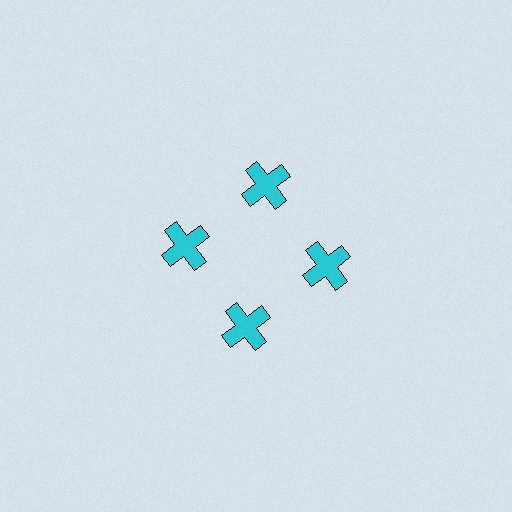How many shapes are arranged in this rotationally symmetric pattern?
There are 4 shapes, arranged in 4 groups of 1.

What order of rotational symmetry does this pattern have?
This pattern has 4-fold rotational symmetry.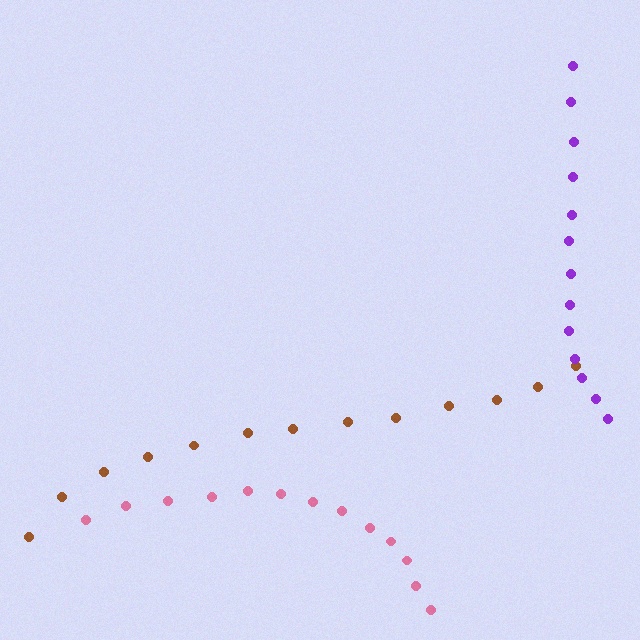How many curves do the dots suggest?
There are 3 distinct paths.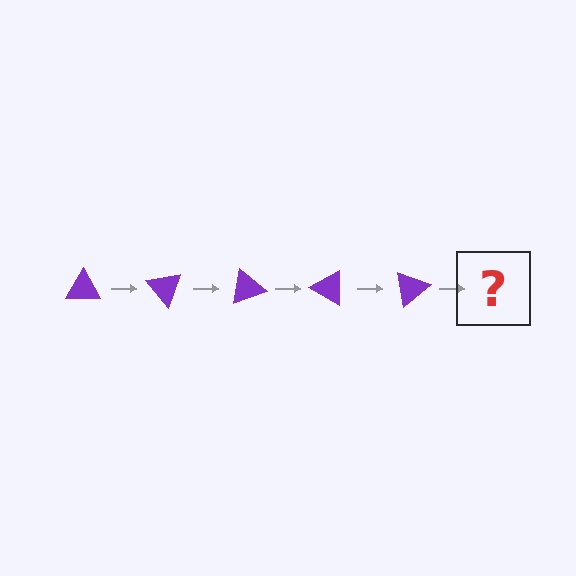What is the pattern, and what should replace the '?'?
The pattern is that the triangle rotates 50 degrees each step. The '?' should be a purple triangle rotated 250 degrees.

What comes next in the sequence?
The next element should be a purple triangle rotated 250 degrees.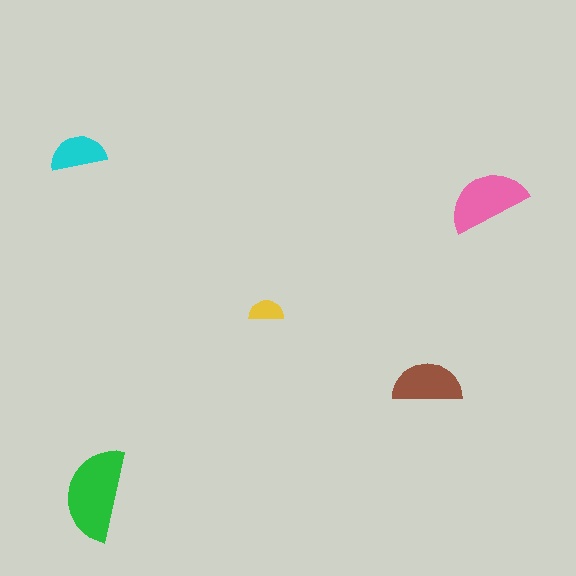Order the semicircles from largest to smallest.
the green one, the pink one, the brown one, the cyan one, the yellow one.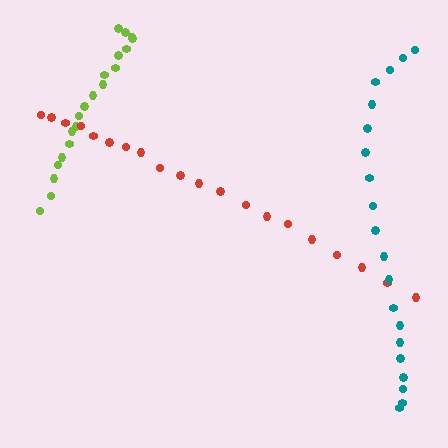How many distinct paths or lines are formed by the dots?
There are 3 distinct paths.